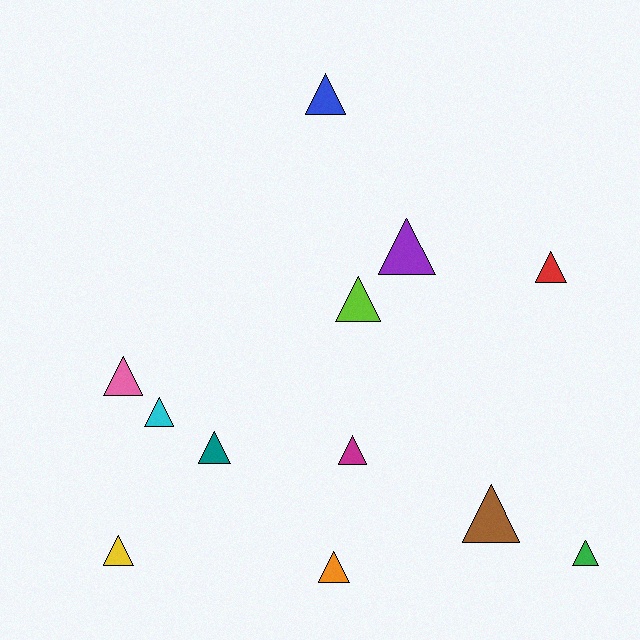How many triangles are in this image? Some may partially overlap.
There are 12 triangles.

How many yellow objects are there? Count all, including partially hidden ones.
There is 1 yellow object.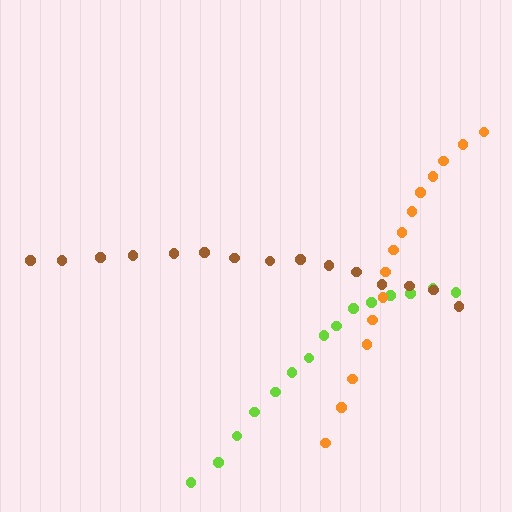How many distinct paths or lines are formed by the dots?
There are 3 distinct paths.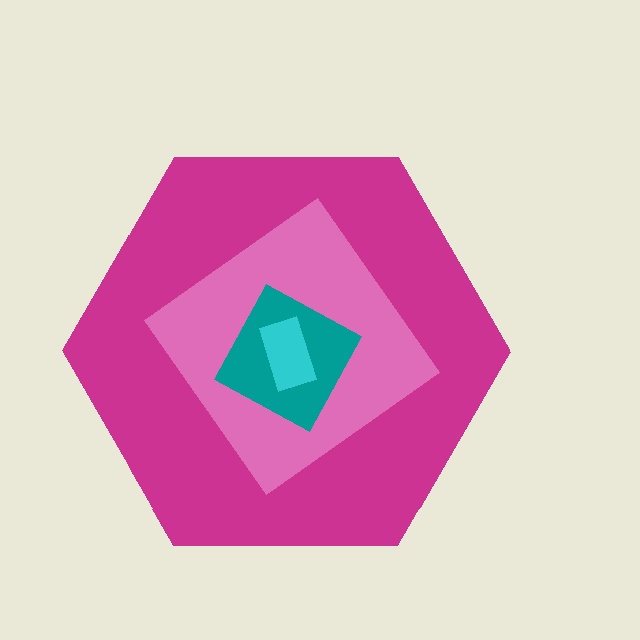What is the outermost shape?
The magenta hexagon.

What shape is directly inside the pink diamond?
The teal diamond.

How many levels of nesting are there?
4.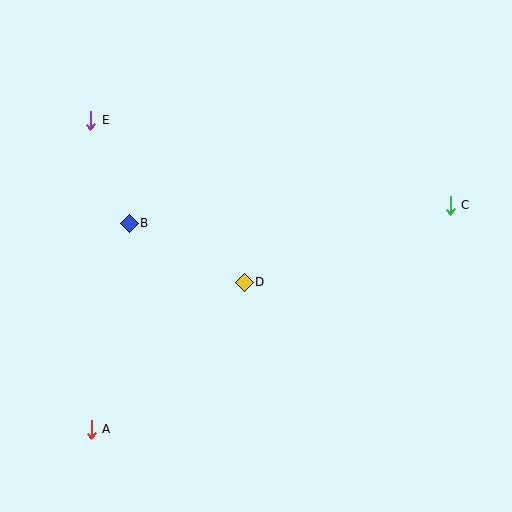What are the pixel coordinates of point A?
Point A is at (91, 429).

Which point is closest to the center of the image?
Point D at (244, 282) is closest to the center.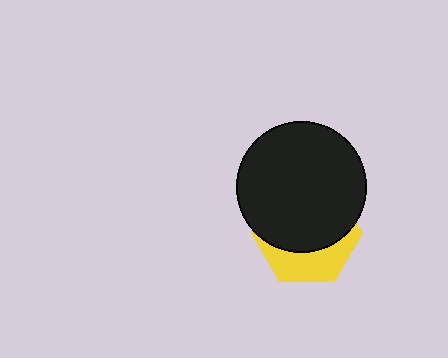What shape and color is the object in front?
The object in front is a black circle.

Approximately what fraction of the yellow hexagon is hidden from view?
Roughly 65% of the yellow hexagon is hidden behind the black circle.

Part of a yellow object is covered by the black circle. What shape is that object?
It is a hexagon.